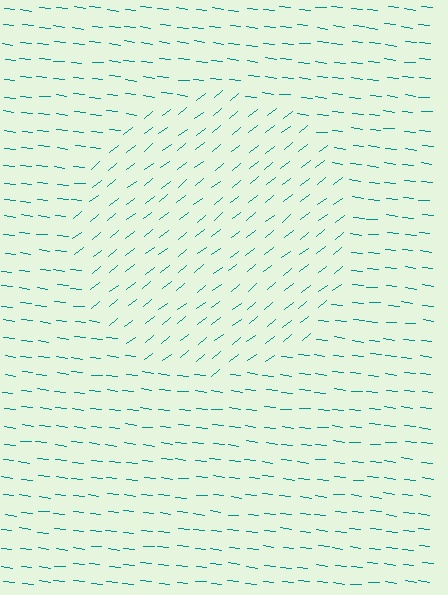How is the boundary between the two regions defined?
The boundary is defined purely by a change in line orientation (approximately 45 degrees difference). All lines are the same color and thickness.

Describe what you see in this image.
The image is filled with small teal line segments. A circle region in the image has lines oriented differently from the surrounding lines, creating a visible texture boundary.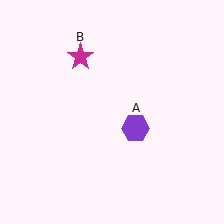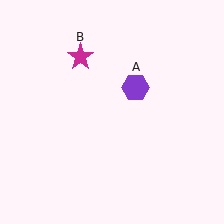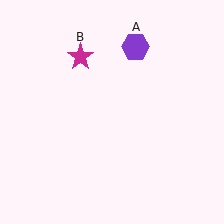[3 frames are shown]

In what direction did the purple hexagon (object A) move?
The purple hexagon (object A) moved up.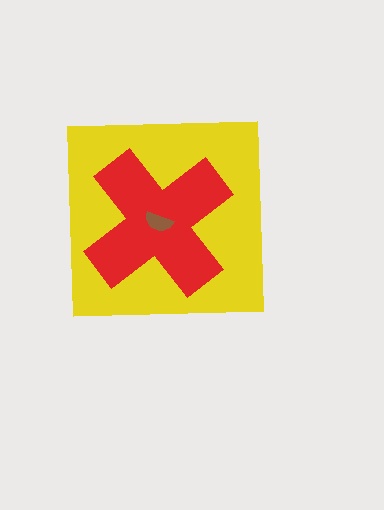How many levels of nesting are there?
3.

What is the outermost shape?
The yellow square.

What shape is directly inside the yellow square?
The red cross.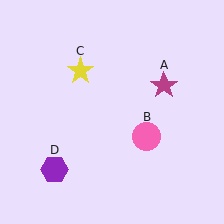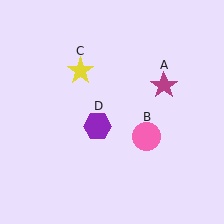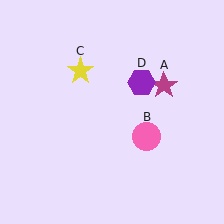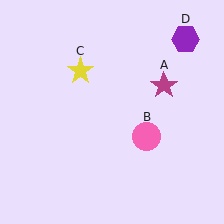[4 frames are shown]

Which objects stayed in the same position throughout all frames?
Magenta star (object A) and pink circle (object B) and yellow star (object C) remained stationary.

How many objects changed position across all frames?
1 object changed position: purple hexagon (object D).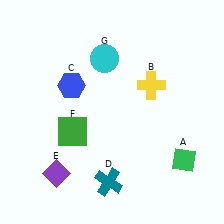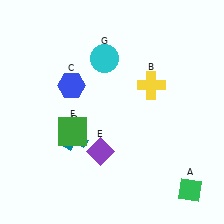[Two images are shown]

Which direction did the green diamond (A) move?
The green diamond (A) moved down.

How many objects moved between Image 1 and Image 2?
3 objects moved between the two images.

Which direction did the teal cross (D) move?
The teal cross (D) moved up.